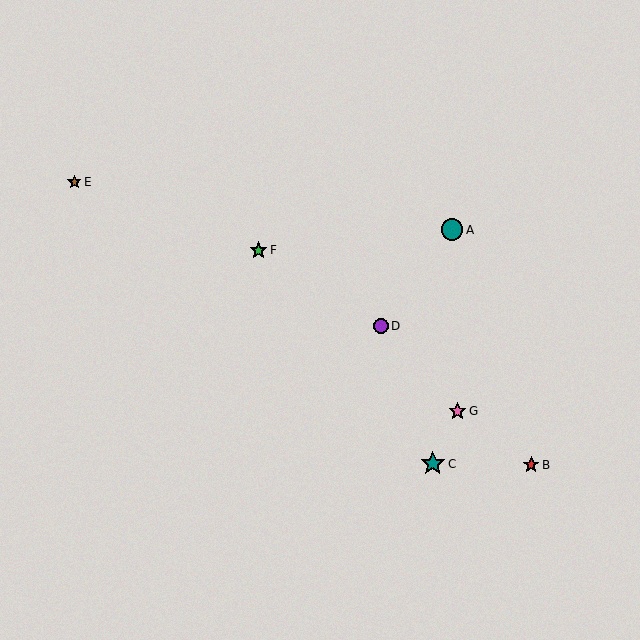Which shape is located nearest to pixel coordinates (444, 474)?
The teal star (labeled C) at (433, 464) is nearest to that location.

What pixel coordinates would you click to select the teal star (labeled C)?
Click at (433, 464) to select the teal star C.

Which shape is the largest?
The teal star (labeled C) is the largest.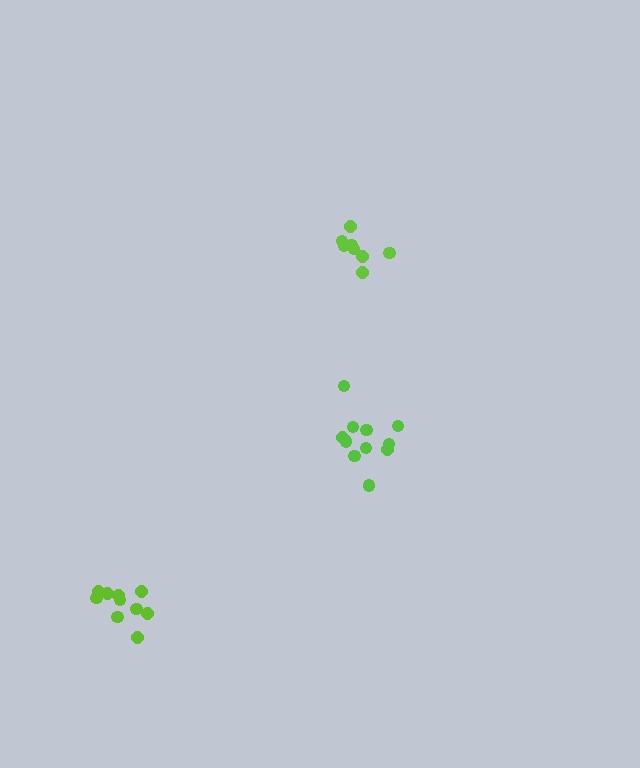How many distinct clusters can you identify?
There are 3 distinct clusters.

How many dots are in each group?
Group 1: 8 dots, Group 2: 10 dots, Group 3: 11 dots (29 total).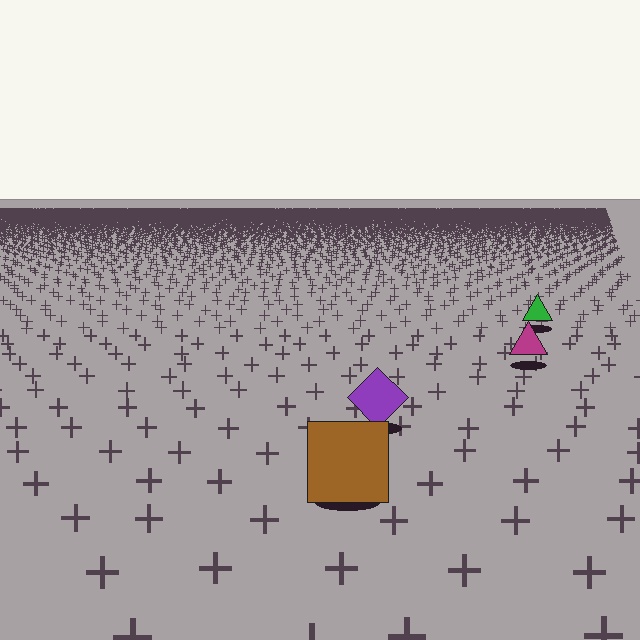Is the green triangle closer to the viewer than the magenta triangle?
No. The magenta triangle is closer — you can tell from the texture gradient: the ground texture is coarser near it.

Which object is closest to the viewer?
The brown square is closest. The texture marks near it are larger and more spread out.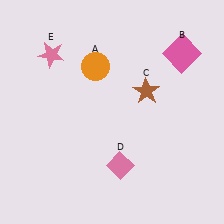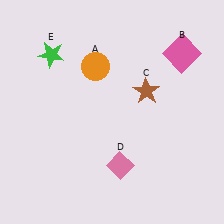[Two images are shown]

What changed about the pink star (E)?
In Image 1, E is pink. In Image 2, it changed to green.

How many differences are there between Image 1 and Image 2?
There is 1 difference between the two images.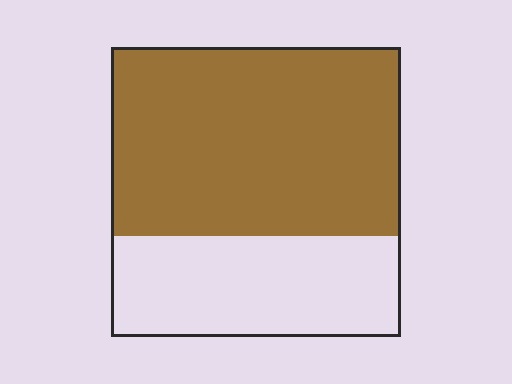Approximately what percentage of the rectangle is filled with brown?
Approximately 65%.